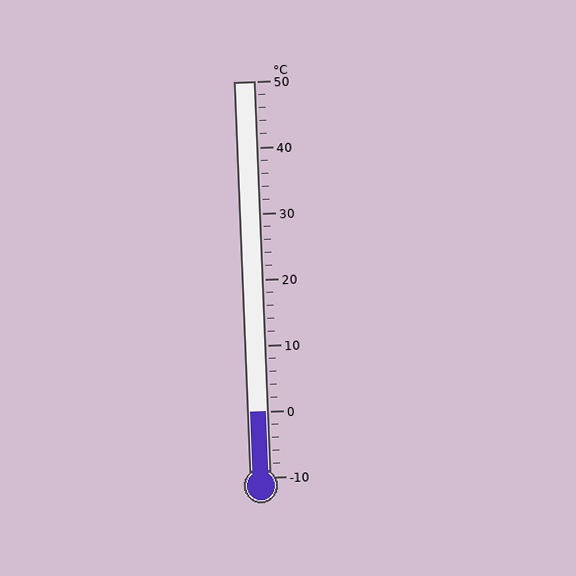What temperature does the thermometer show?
The thermometer shows approximately 0°C.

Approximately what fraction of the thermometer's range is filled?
The thermometer is filled to approximately 15% of its range.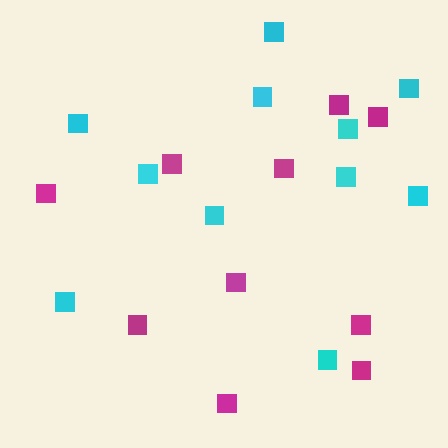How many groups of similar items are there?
There are 2 groups: one group of magenta squares (10) and one group of cyan squares (11).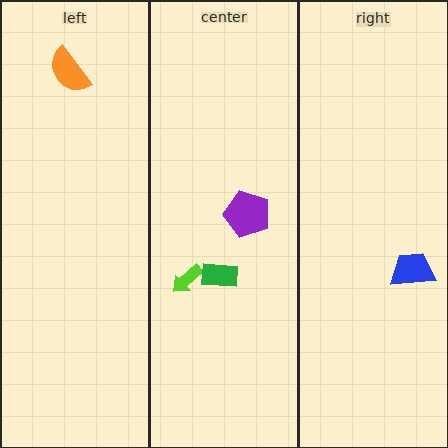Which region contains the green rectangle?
The center region.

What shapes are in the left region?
The orange semicircle.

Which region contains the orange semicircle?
The left region.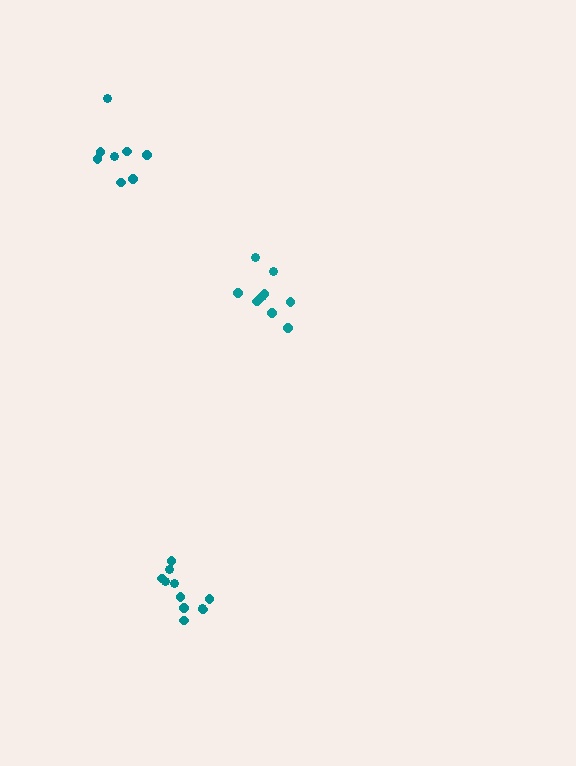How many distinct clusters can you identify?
There are 3 distinct clusters.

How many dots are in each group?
Group 1: 11 dots, Group 2: 8 dots, Group 3: 10 dots (29 total).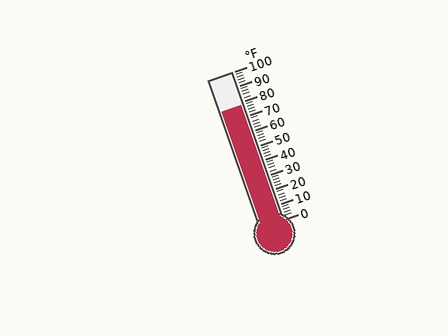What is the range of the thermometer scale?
The thermometer scale ranges from 0°F to 100°F.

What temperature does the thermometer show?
The thermometer shows approximately 78°F.